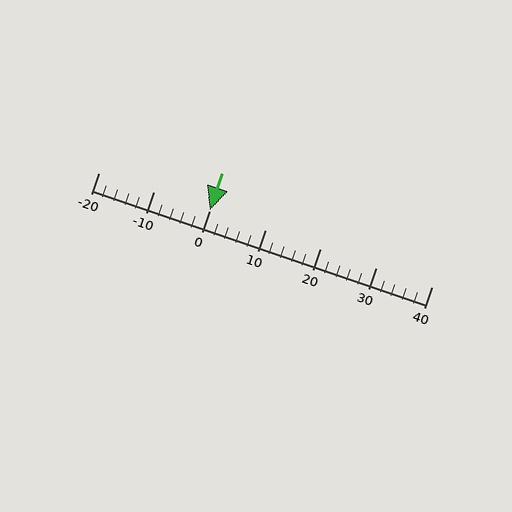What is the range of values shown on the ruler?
The ruler shows values from -20 to 40.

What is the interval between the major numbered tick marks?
The major tick marks are spaced 10 units apart.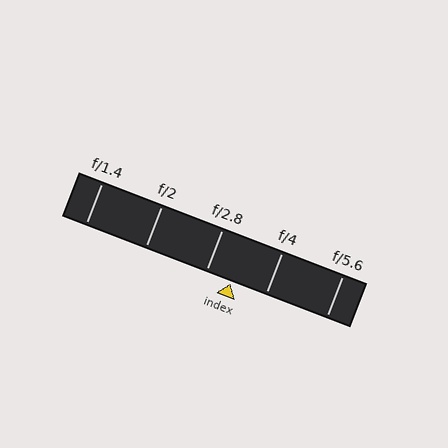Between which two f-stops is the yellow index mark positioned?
The index mark is between f/2.8 and f/4.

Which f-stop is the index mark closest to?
The index mark is closest to f/2.8.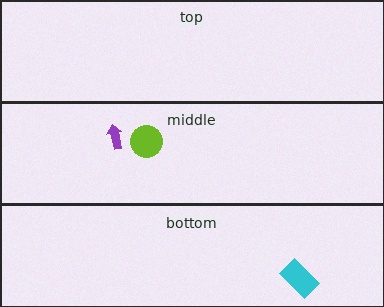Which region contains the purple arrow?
The middle region.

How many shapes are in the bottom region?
1.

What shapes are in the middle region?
The purple arrow, the lime circle.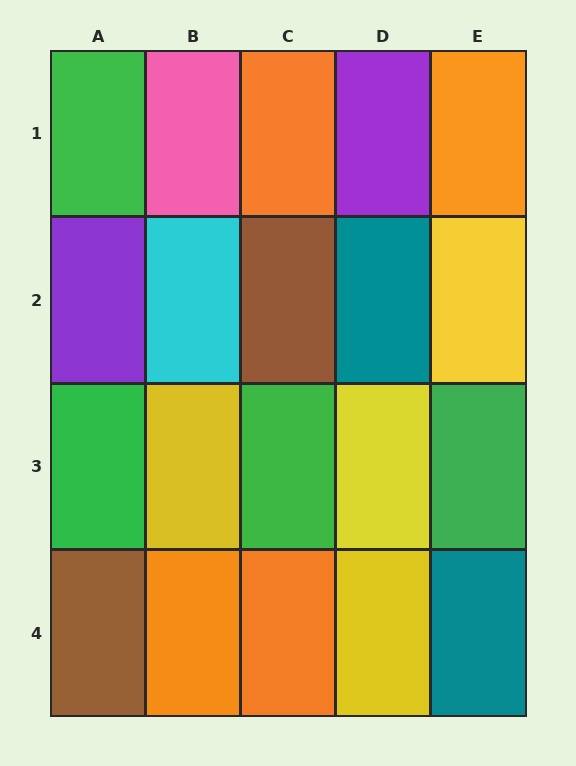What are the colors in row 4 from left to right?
Brown, orange, orange, yellow, teal.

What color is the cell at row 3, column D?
Yellow.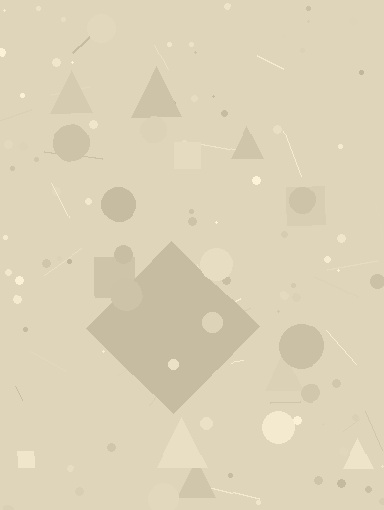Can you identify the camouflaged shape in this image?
The camouflaged shape is a diamond.